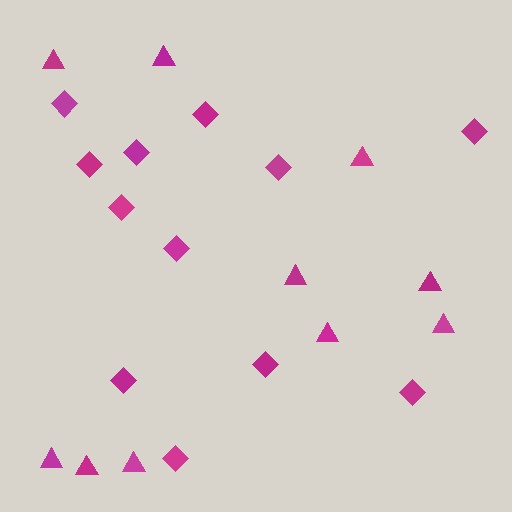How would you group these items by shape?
There are 2 groups: one group of triangles (10) and one group of diamonds (12).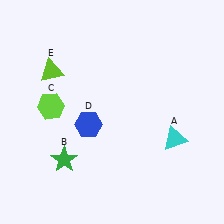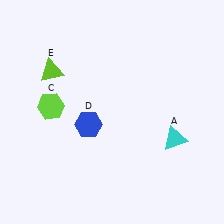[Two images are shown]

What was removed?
The green star (B) was removed in Image 2.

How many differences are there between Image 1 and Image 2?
There is 1 difference between the two images.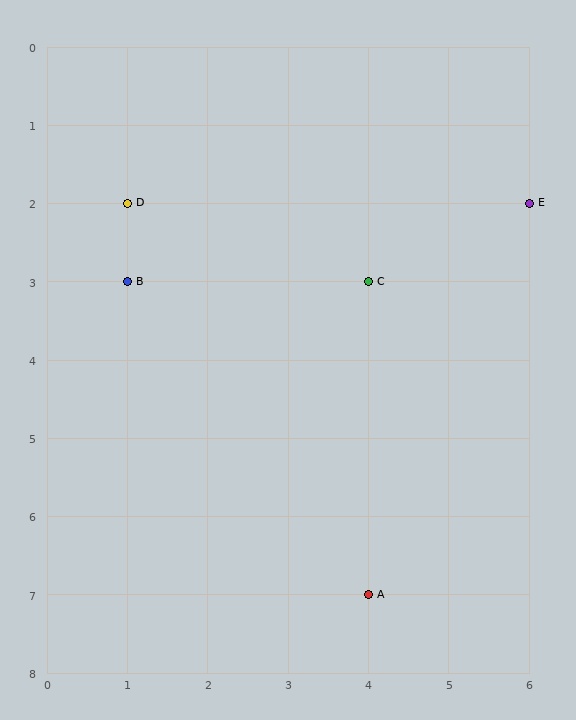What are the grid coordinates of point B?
Point B is at grid coordinates (1, 3).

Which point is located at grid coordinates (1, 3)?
Point B is at (1, 3).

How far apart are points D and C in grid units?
Points D and C are 3 columns and 1 row apart (about 3.2 grid units diagonally).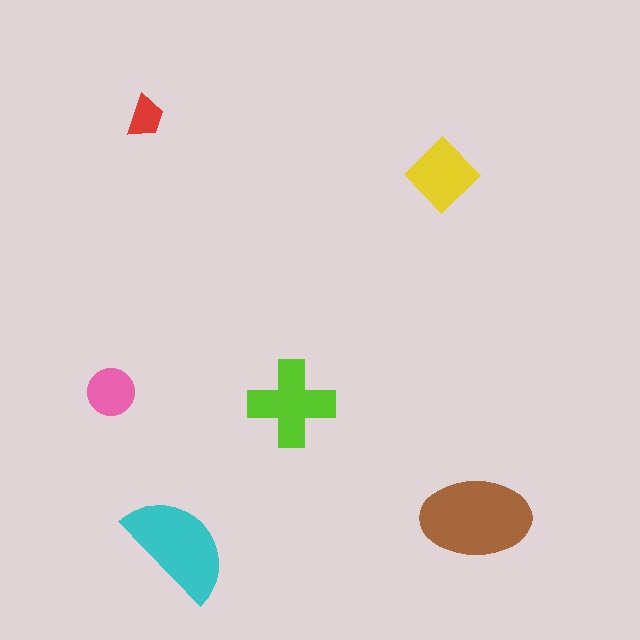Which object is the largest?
The brown ellipse.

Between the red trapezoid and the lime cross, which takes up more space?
The lime cross.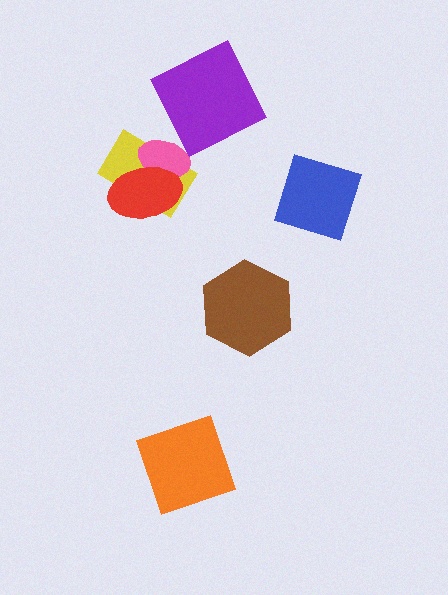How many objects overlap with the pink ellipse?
2 objects overlap with the pink ellipse.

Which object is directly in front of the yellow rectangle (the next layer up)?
The pink ellipse is directly in front of the yellow rectangle.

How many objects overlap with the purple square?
0 objects overlap with the purple square.